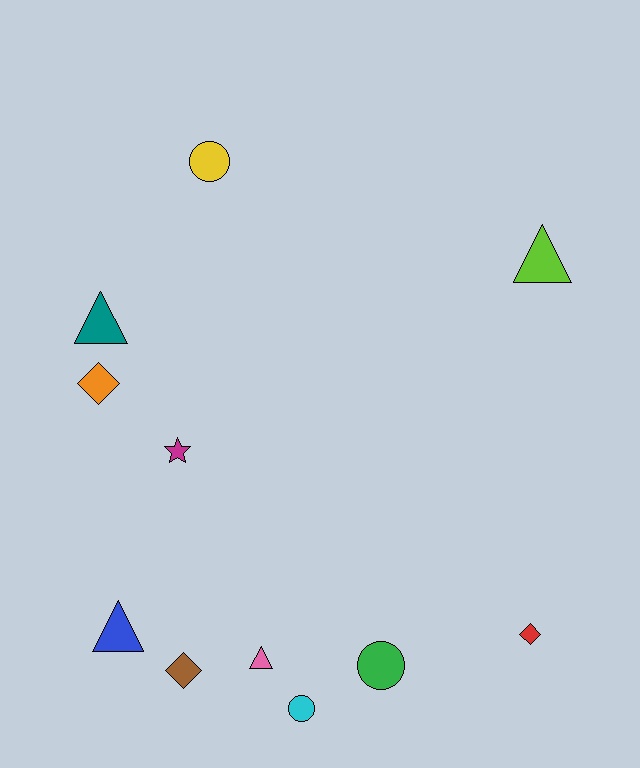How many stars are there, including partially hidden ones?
There is 1 star.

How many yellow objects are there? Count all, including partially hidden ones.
There is 1 yellow object.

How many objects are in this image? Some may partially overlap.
There are 11 objects.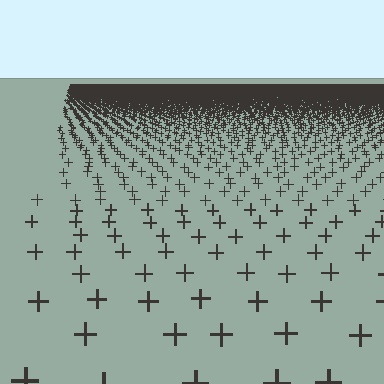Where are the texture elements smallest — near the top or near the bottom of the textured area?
Near the top.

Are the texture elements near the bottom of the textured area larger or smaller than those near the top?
Larger. Near the bottom, elements are closer to the viewer and appear at a bigger on-screen size.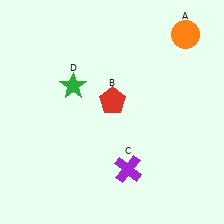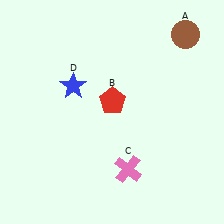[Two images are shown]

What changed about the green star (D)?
In Image 1, D is green. In Image 2, it changed to blue.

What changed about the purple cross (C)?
In Image 1, C is purple. In Image 2, it changed to pink.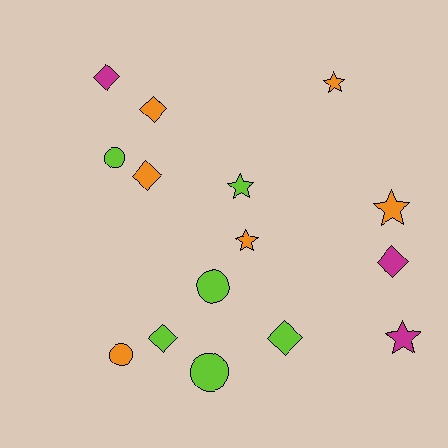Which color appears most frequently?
Lime, with 6 objects.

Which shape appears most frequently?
Diamond, with 6 objects.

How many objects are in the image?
There are 15 objects.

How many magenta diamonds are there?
There are 2 magenta diamonds.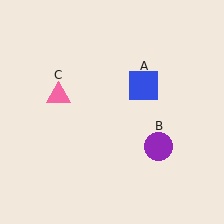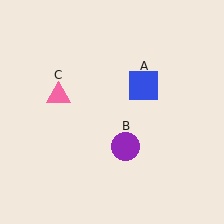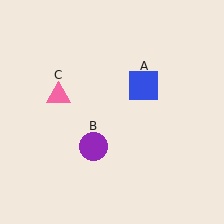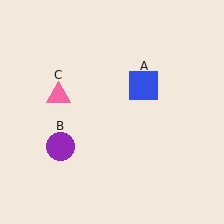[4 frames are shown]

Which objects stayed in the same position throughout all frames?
Blue square (object A) and pink triangle (object C) remained stationary.